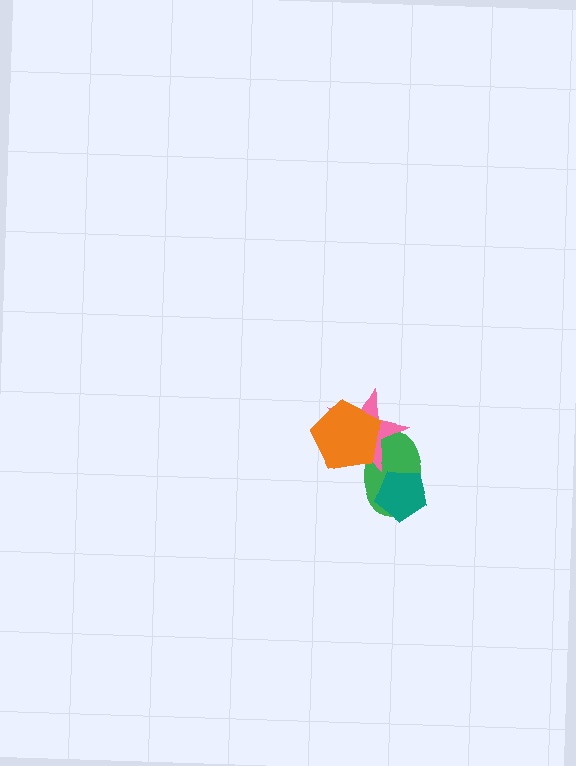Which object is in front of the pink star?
The orange pentagon is in front of the pink star.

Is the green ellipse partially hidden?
Yes, it is partially covered by another shape.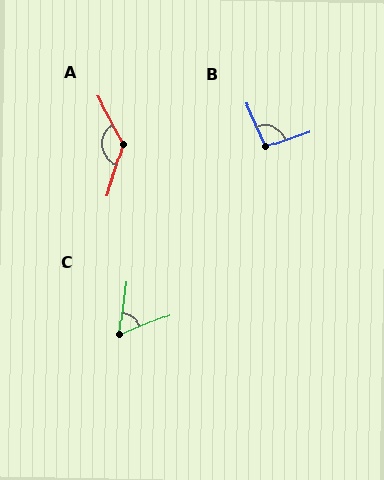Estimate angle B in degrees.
Approximately 95 degrees.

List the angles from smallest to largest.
C (60°), B (95°), A (135°).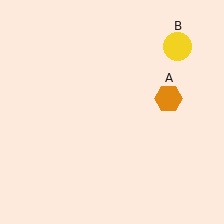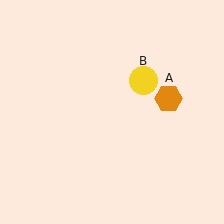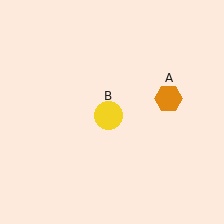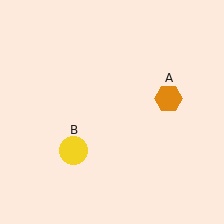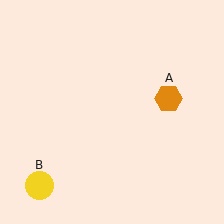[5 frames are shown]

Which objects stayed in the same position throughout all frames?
Orange hexagon (object A) remained stationary.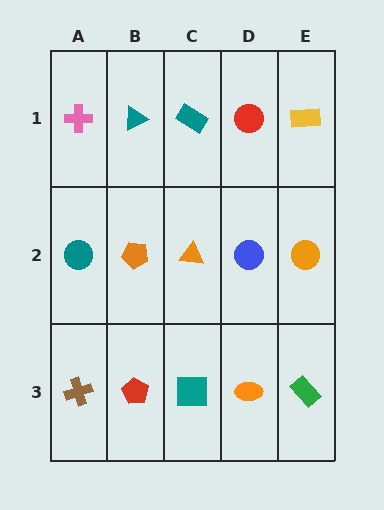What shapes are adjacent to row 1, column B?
An orange pentagon (row 2, column B), a pink cross (row 1, column A), a teal rectangle (row 1, column C).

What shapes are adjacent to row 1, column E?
An orange circle (row 2, column E), a red circle (row 1, column D).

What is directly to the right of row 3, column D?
A green rectangle.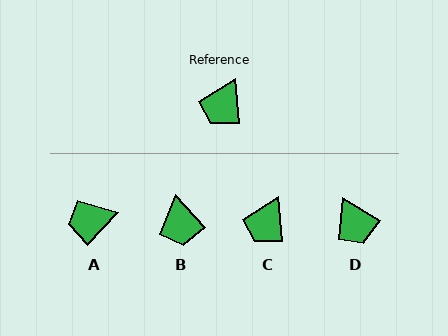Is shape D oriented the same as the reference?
No, it is off by about 53 degrees.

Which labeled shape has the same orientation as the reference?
C.